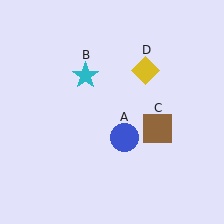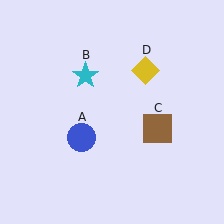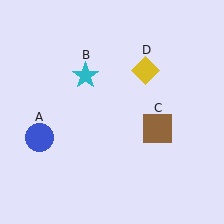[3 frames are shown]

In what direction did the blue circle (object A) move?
The blue circle (object A) moved left.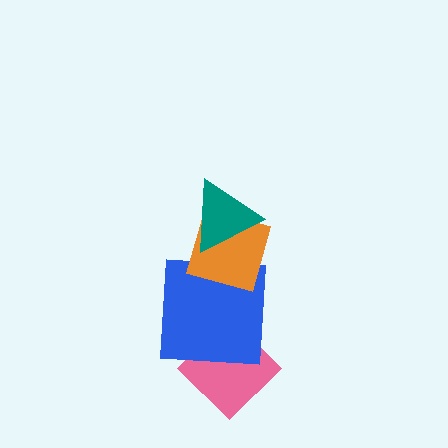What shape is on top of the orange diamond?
The teal triangle is on top of the orange diamond.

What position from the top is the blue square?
The blue square is 3rd from the top.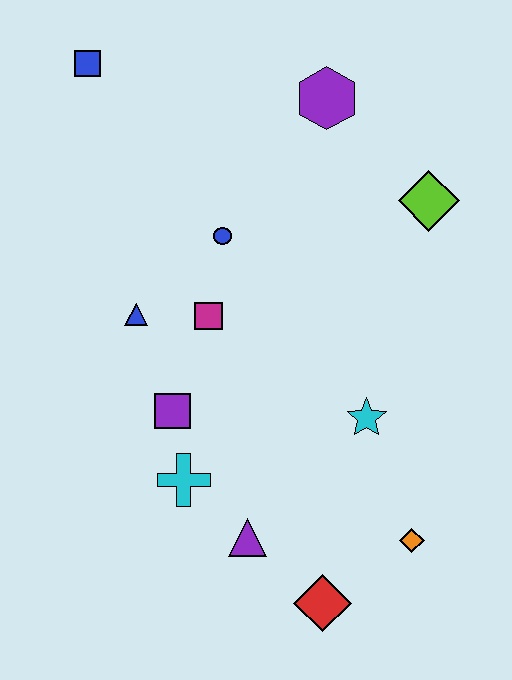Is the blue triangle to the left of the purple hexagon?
Yes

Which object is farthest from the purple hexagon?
The red diamond is farthest from the purple hexagon.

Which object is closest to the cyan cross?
The purple square is closest to the cyan cross.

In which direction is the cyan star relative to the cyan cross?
The cyan star is to the right of the cyan cross.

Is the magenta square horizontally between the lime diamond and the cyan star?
No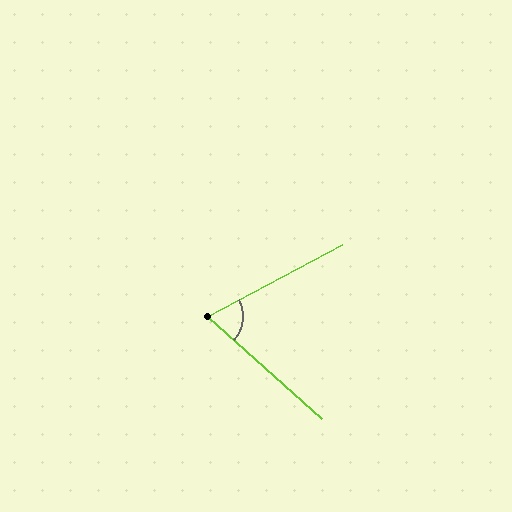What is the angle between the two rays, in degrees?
Approximately 70 degrees.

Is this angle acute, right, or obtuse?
It is acute.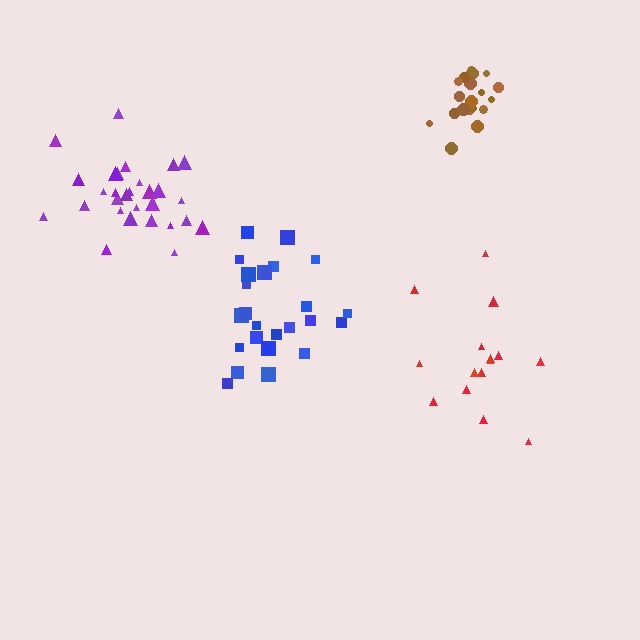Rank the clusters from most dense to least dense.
brown, blue, purple, red.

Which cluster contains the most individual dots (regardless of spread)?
Purple (30).